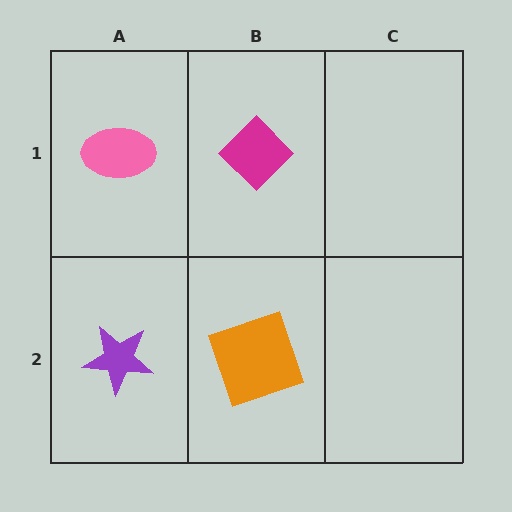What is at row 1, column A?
A pink ellipse.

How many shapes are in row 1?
2 shapes.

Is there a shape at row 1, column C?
No, that cell is empty.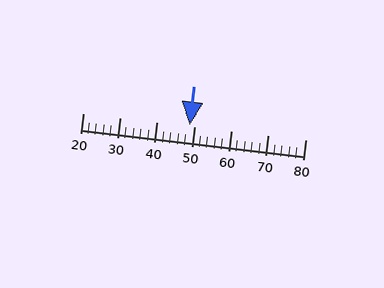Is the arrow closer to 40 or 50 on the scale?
The arrow is closer to 50.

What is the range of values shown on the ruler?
The ruler shows values from 20 to 80.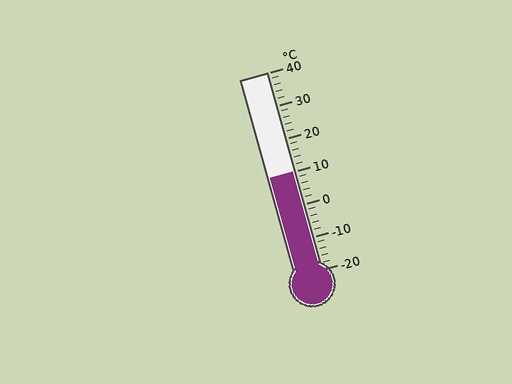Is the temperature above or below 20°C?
The temperature is below 20°C.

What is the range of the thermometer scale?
The thermometer scale ranges from -20°C to 40°C.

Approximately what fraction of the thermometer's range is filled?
The thermometer is filled to approximately 50% of its range.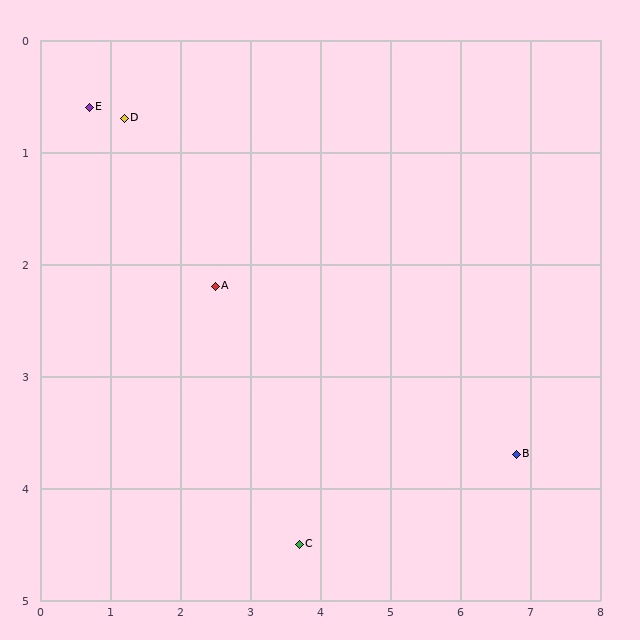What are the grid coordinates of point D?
Point D is at approximately (1.2, 0.7).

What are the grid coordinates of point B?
Point B is at approximately (6.8, 3.7).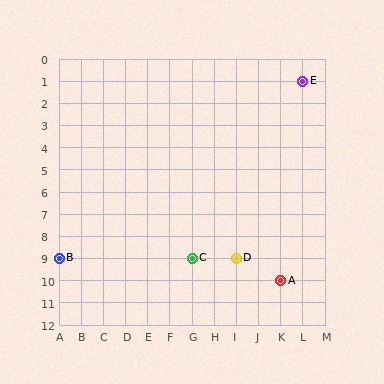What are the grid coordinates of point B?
Point B is at grid coordinates (A, 9).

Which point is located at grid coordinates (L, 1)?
Point E is at (L, 1).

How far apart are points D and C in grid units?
Points D and C are 2 columns apart.